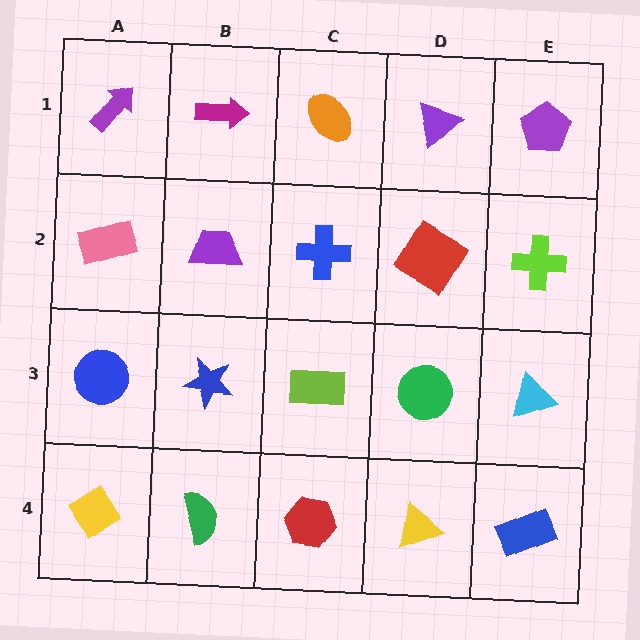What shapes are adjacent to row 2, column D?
A purple triangle (row 1, column D), a green circle (row 3, column D), a blue cross (row 2, column C), a lime cross (row 2, column E).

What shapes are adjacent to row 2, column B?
A magenta arrow (row 1, column B), a blue star (row 3, column B), a pink rectangle (row 2, column A), a blue cross (row 2, column C).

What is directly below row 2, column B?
A blue star.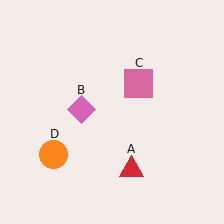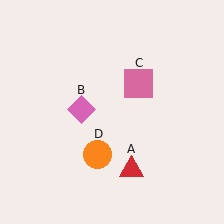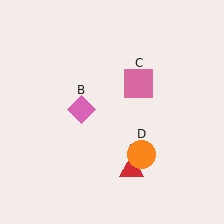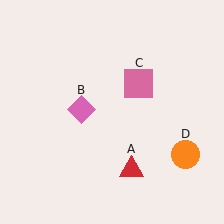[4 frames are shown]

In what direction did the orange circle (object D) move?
The orange circle (object D) moved right.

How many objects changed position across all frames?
1 object changed position: orange circle (object D).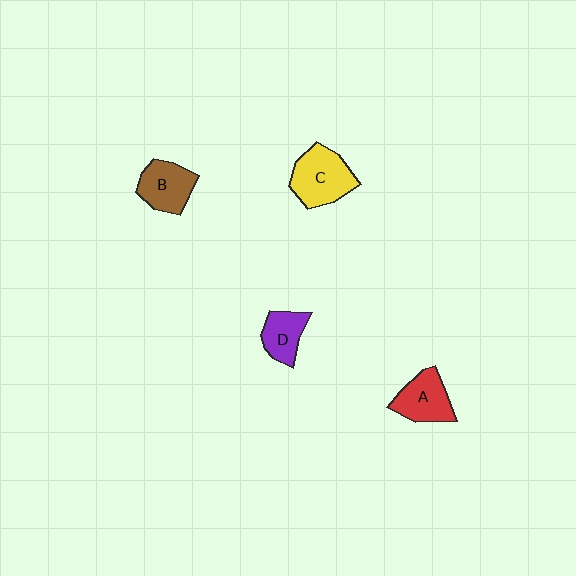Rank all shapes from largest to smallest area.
From largest to smallest: C (yellow), A (red), B (brown), D (purple).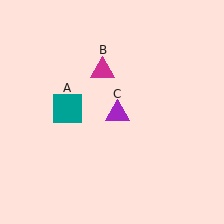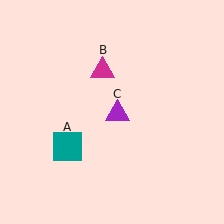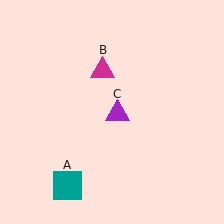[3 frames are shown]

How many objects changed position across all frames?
1 object changed position: teal square (object A).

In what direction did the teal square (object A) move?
The teal square (object A) moved down.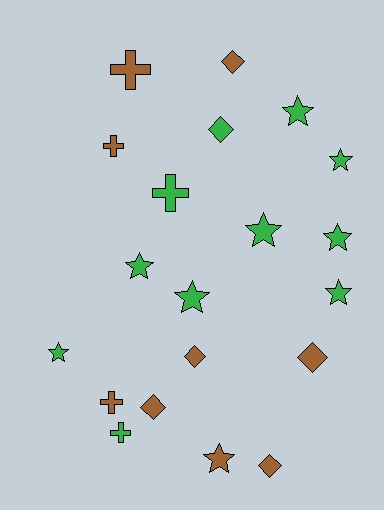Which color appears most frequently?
Green, with 11 objects.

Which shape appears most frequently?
Star, with 9 objects.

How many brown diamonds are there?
There are 5 brown diamonds.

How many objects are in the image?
There are 20 objects.